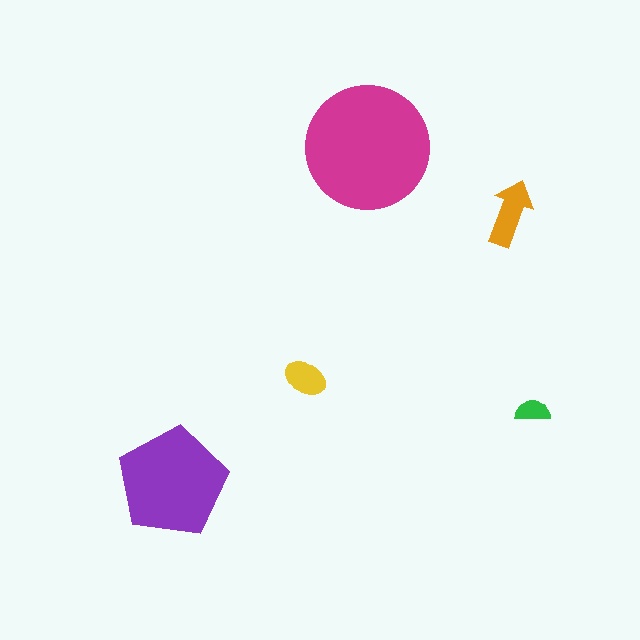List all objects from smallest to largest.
The green semicircle, the yellow ellipse, the orange arrow, the purple pentagon, the magenta circle.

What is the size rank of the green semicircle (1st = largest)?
5th.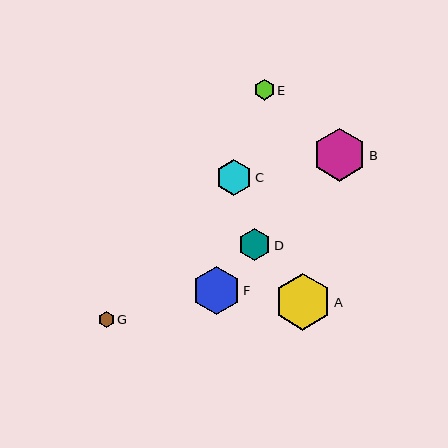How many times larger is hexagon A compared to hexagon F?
Hexagon A is approximately 1.2 times the size of hexagon F.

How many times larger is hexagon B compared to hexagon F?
Hexagon B is approximately 1.1 times the size of hexagon F.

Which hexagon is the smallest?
Hexagon G is the smallest with a size of approximately 16 pixels.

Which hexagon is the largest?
Hexagon A is the largest with a size of approximately 56 pixels.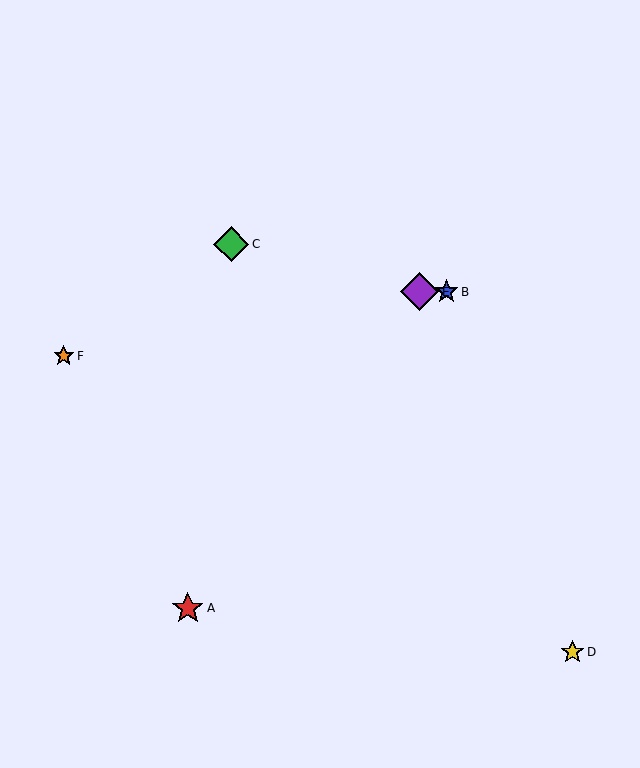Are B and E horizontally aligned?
Yes, both are at y≈292.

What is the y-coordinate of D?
Object D is at y≈652.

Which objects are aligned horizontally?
Objects B, E are aligned horizontally.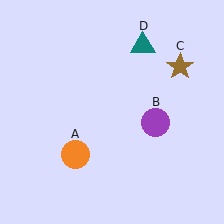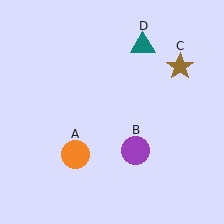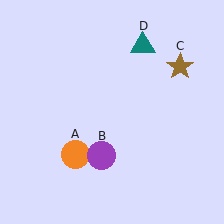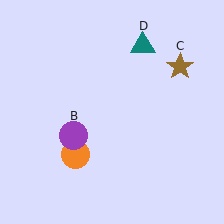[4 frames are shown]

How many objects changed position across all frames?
1 object changed position: purple circle (object B).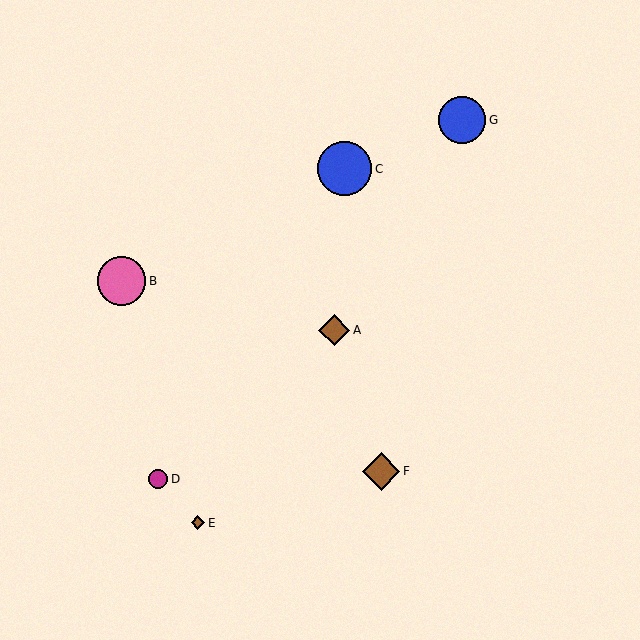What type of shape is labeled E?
Shape E is a brown diamond.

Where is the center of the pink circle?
The center of the pink circle is at (122, 281).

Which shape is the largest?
The blue circle (labeled C) is the largest.